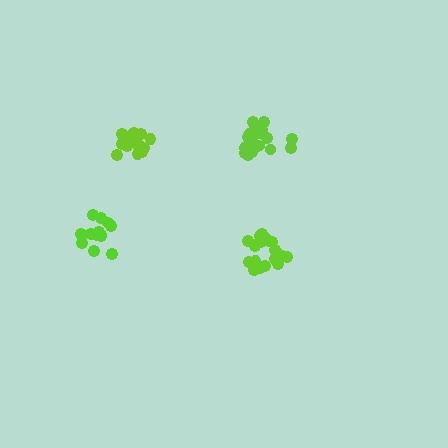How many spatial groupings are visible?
There are 4 spatial groupings.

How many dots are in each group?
Group 1: 19 dots, Group 2: 14 dots, Group 3: 20 dots, Group 4: 19 dots (72 total).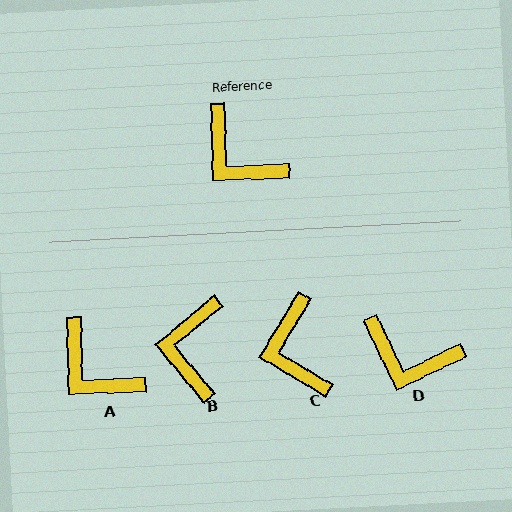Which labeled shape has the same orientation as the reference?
A.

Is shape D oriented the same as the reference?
No, it is off by about 24 degrees.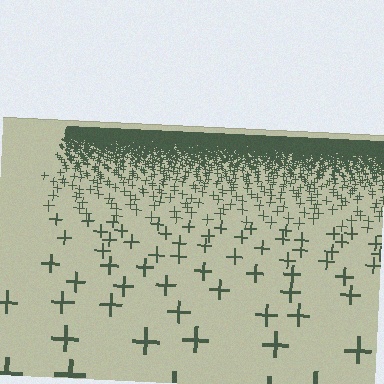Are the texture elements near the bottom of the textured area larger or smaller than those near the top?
Larger. Near the bottom, elements are closer to the viewer and appear at a bigger on-screen size.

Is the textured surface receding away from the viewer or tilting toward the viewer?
The surface is receding away from the viewer. Texture elements get smaller and denser toward the top.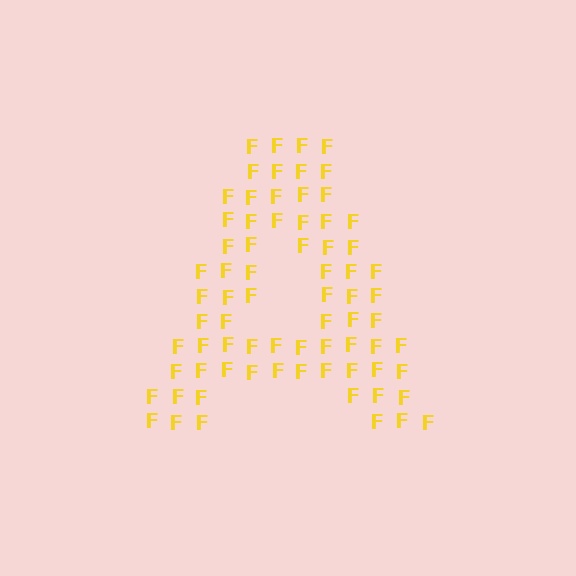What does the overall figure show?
The overall figure shows the letter A.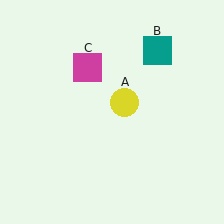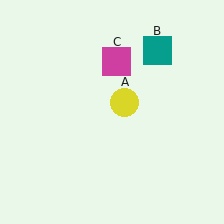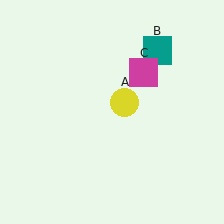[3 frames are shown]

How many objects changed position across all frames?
1 object changed position: magenta square (object C).